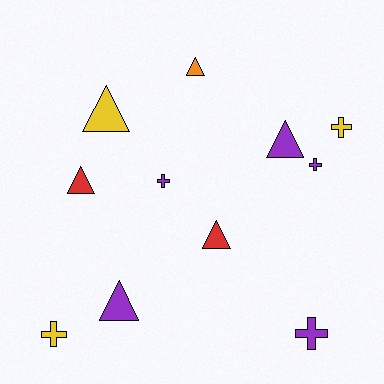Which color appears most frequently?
Purple, with 5 objects.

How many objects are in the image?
There are 11 objects.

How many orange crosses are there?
There are no orange crosses.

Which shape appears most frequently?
Triangle, with 6 objects.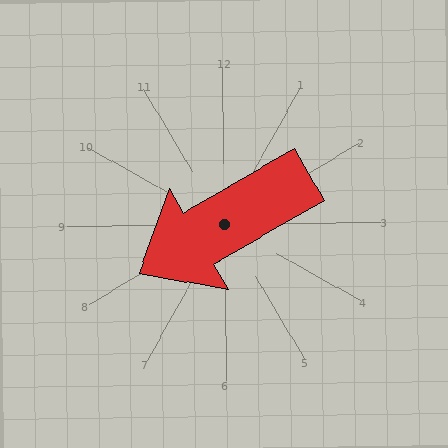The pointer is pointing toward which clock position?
Roughly 8 o'clock.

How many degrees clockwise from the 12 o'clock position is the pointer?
Approximately 240 degrees.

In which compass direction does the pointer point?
Southwest.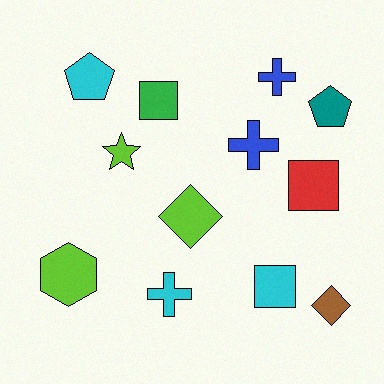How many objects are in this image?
There are 12 objects.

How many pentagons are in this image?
There are 2 pentagons.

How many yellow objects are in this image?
There are no yellow objects.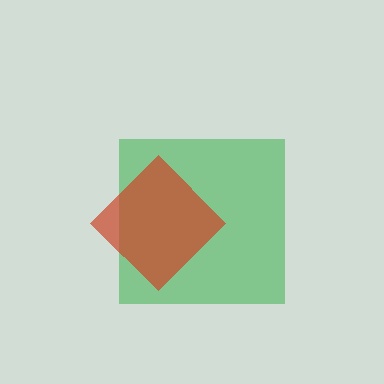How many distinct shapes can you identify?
There are 2 distinct shapes: a green square, a red diamond.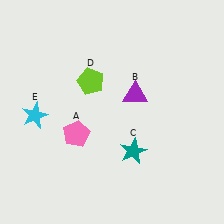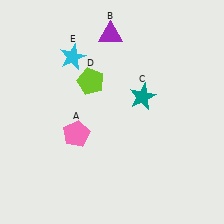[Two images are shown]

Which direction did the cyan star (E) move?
The cyan star (E) moved up.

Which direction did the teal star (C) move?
The teal star (C) moved up.